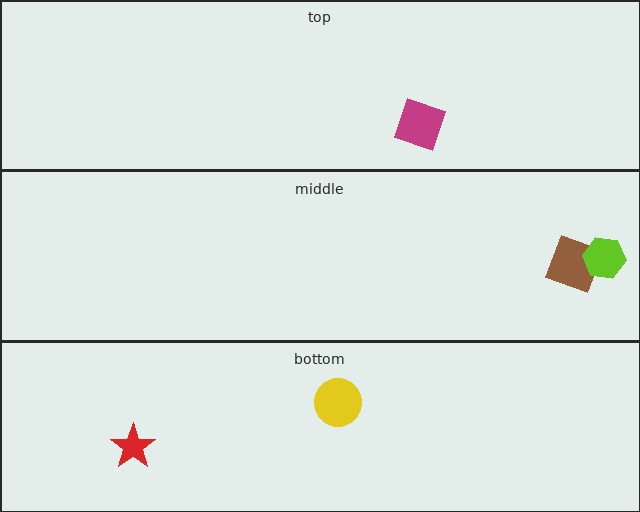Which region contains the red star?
The bottom region.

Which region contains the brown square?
The middle region.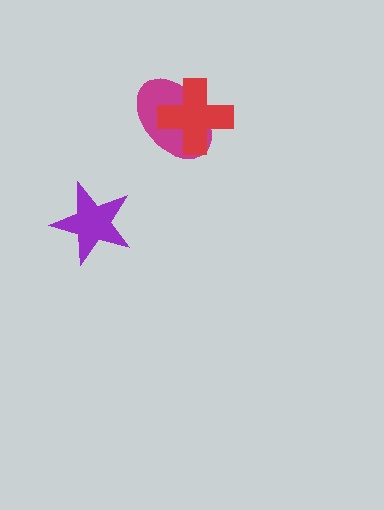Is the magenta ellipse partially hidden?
Yes, it is partially covered by another shape.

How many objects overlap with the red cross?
1 object overlaps with the red cross.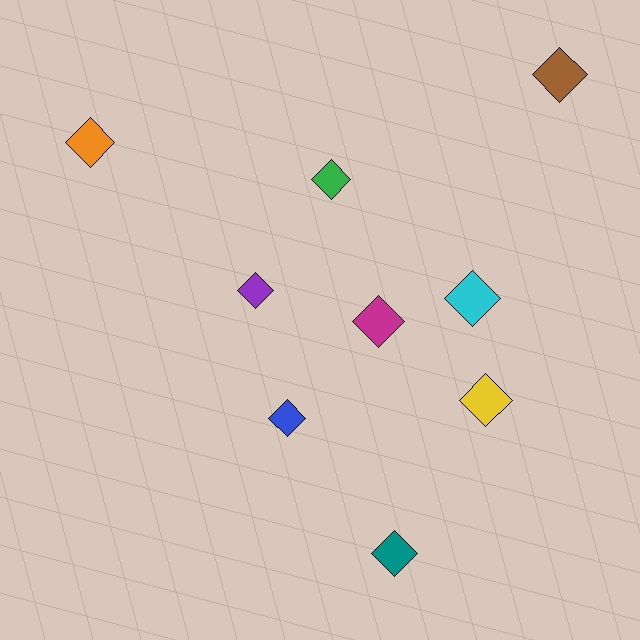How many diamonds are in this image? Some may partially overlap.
There are 9 diamonds.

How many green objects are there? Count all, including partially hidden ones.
There is 1 green object.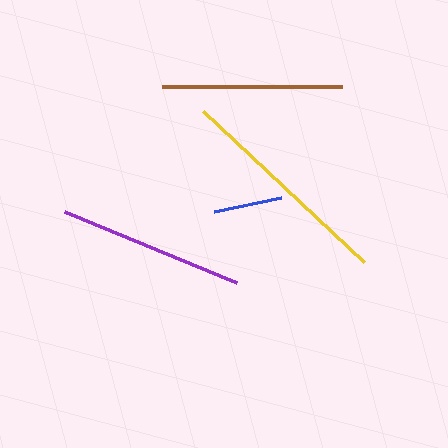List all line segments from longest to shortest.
From longest to shortest: yellow, purple, brown, blue.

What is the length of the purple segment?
The purple segment is approximately 187 pixels long.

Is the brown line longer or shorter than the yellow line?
The yellow line is longer than the brown line.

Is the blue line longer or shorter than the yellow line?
The yellow line is longer than the blue line.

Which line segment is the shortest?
The blue line is the shortest at approximately 69 pixels.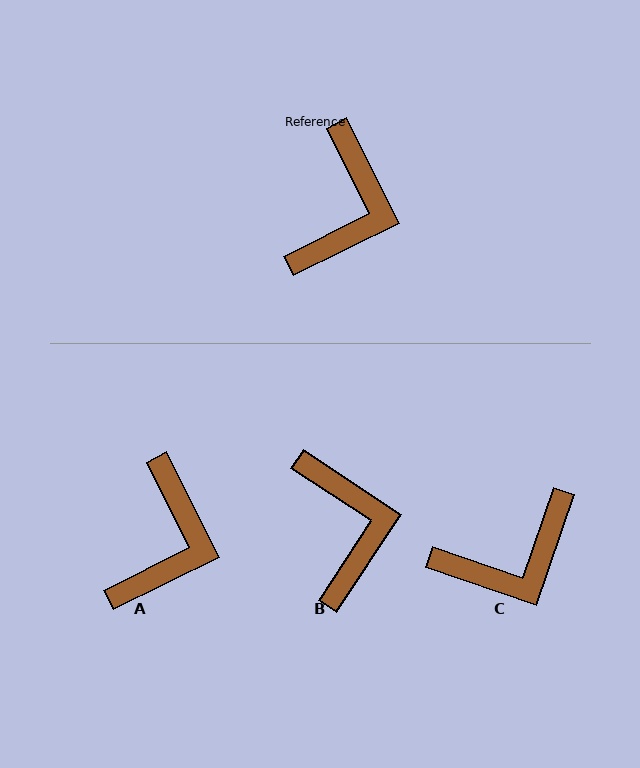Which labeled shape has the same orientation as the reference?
A.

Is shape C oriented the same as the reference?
No, it is off by about 46 degrees.